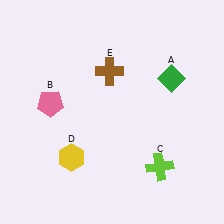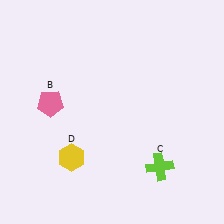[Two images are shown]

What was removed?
The brown cross (E), the green diamond (A) were removed in Image 2.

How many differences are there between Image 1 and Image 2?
There are 2 differences between the two images.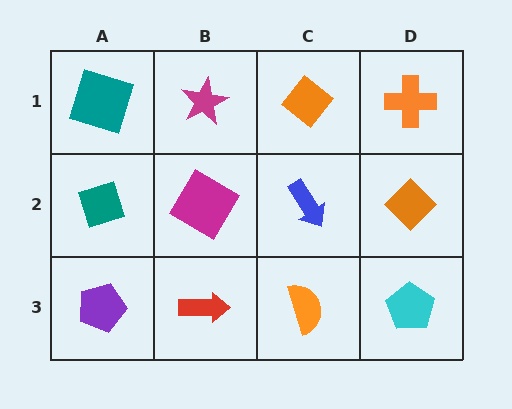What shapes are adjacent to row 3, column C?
A blue arrow (row 2, column C), a red arrow (row 3, column B), a cyan pentagon (row 3, column D).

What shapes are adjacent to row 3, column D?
An orange diamond (row 2, column D), an orange semicircle (row 3, column C).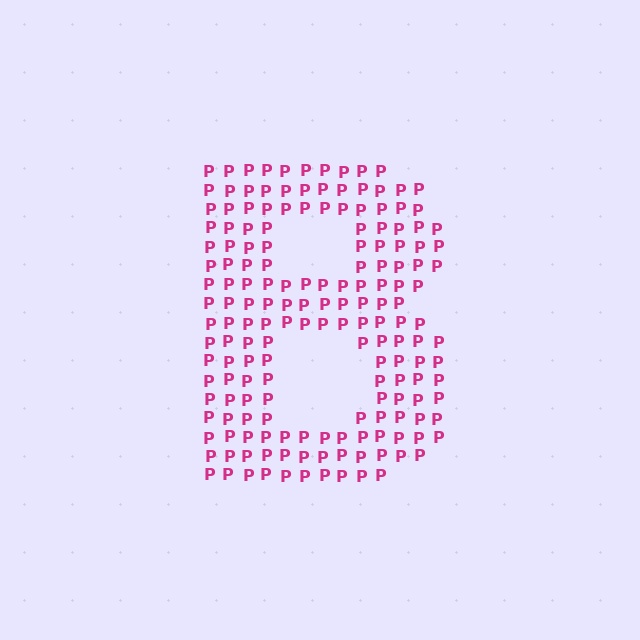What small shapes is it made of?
It is made of small letter P's.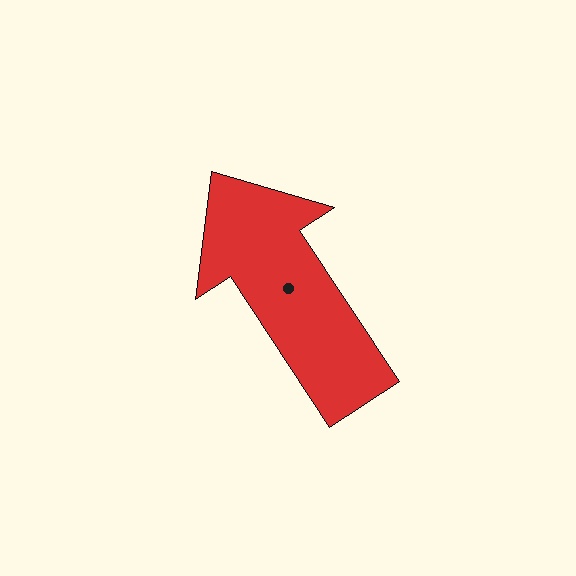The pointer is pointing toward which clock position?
Roughly 11 o'clock.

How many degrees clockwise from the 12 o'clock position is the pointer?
Approximately 327 degrees.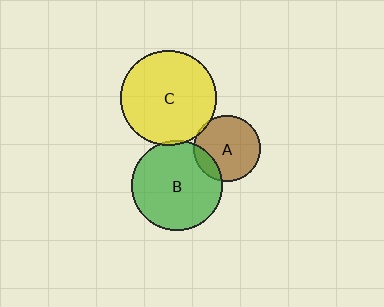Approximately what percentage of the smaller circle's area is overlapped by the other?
Approximately 5%.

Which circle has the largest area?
Circle C (yellow).